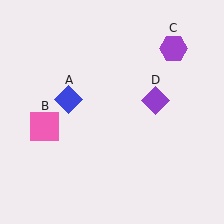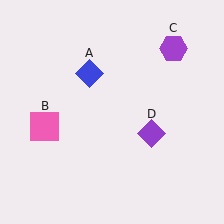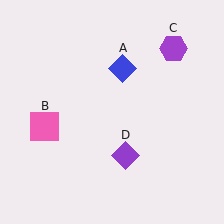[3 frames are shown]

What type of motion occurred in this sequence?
The blue diamond (object A), purple diamond (object D) rotated clockwise around the center of the scene.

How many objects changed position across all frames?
2 objects changed position: blue diamond (object A), purple diamond (object D).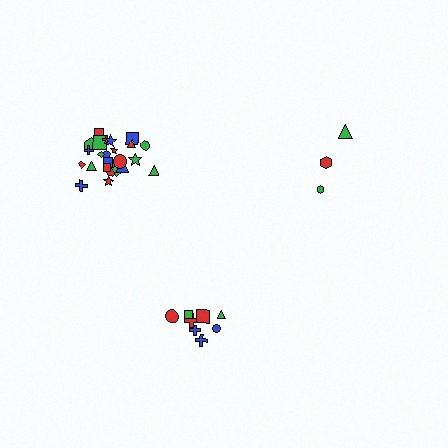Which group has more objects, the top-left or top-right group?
The top-left group.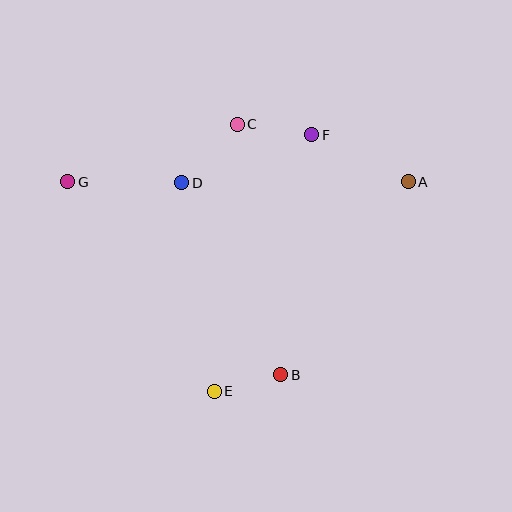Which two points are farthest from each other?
Points A and G are farthest from each other.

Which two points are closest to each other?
Points B and E are closest to each other.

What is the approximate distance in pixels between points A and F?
The distance between A and F is approximately 107 pixels.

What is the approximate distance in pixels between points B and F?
The distance between B and F is approximately 242 pixels.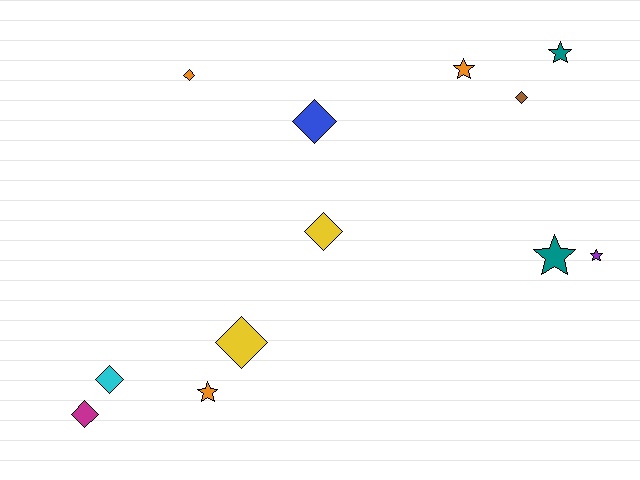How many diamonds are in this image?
There are 7 diamonds.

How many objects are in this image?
There are 12 objects.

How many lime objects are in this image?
There are no lime objects.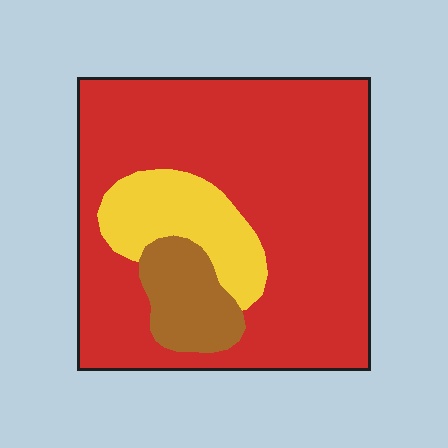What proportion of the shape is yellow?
Yellow takes up less than a sixth of the shape.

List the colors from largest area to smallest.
From largest to smallest: red, yellow, brown.